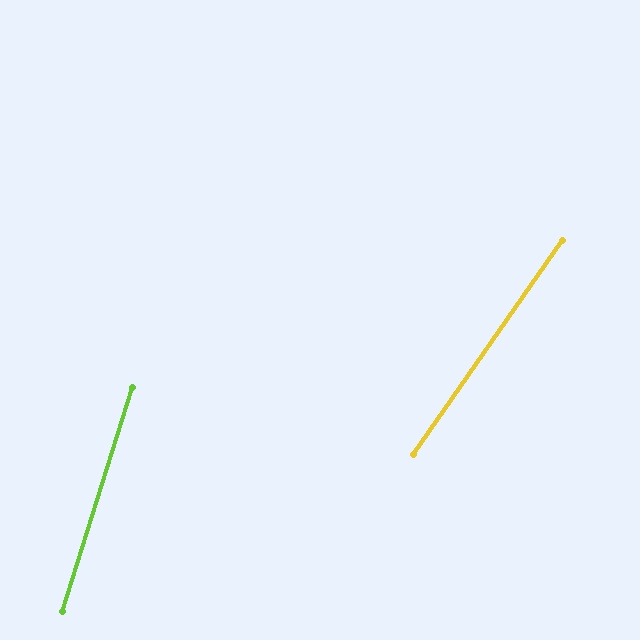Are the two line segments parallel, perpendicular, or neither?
Neither parallel nor perpendicular — they differ by about 18°.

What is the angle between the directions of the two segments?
Approximately 18 degrees.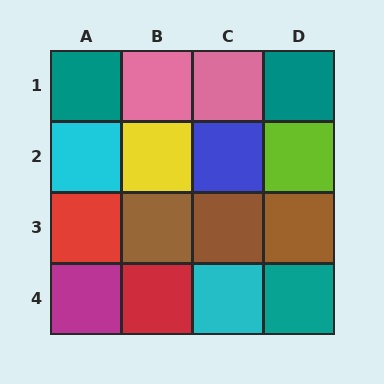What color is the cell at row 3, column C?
Brown.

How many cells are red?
2 cells are red.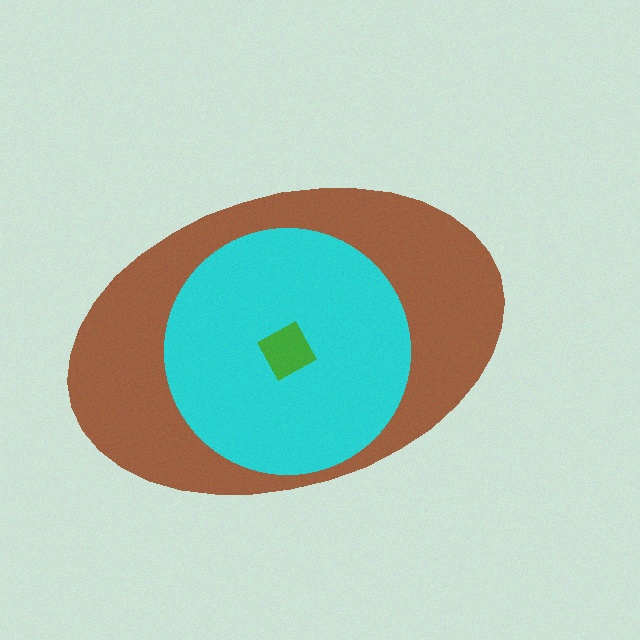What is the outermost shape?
The brown ellipse.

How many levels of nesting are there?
3.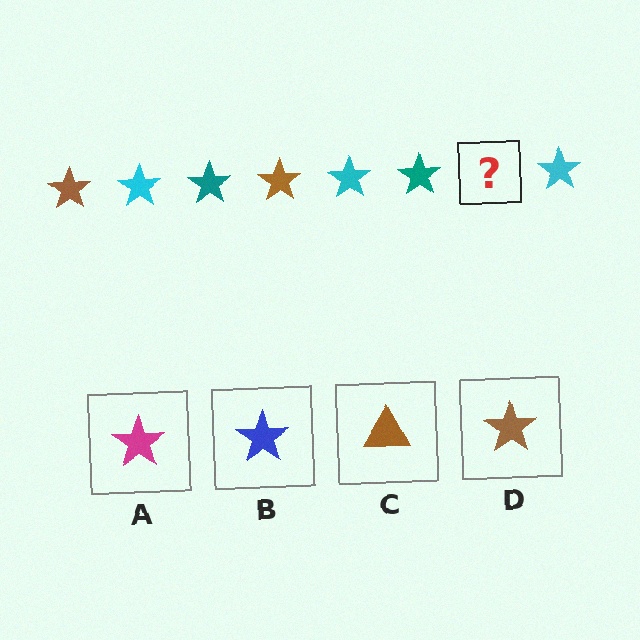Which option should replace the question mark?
Option D.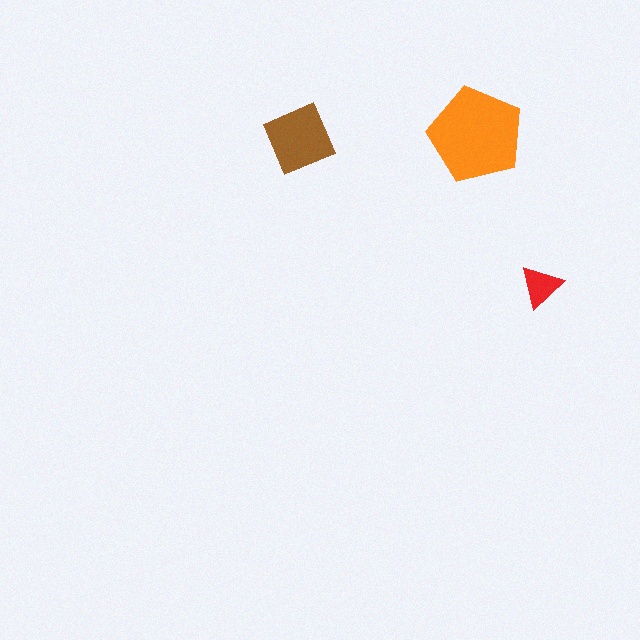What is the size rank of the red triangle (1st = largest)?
3rd.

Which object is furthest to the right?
The red triangle is rightmost.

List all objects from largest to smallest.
The orange pentagon, the brown diamond, the red triangle.